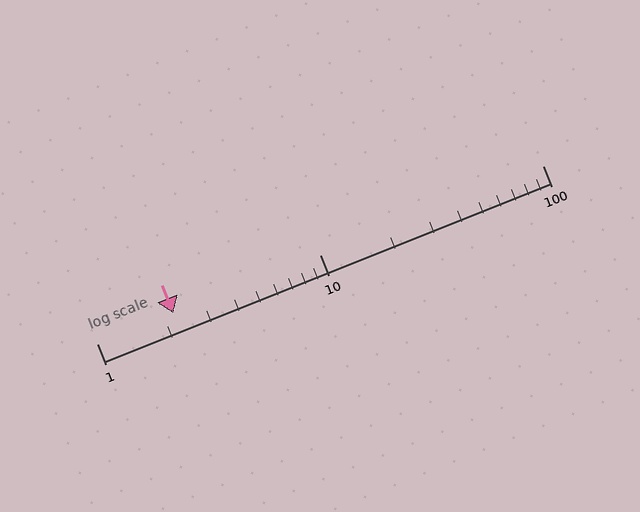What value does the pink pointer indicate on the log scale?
The pointer indicates approximately 2.2.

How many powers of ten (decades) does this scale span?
The scale spans 2 decades, from 1 to 100.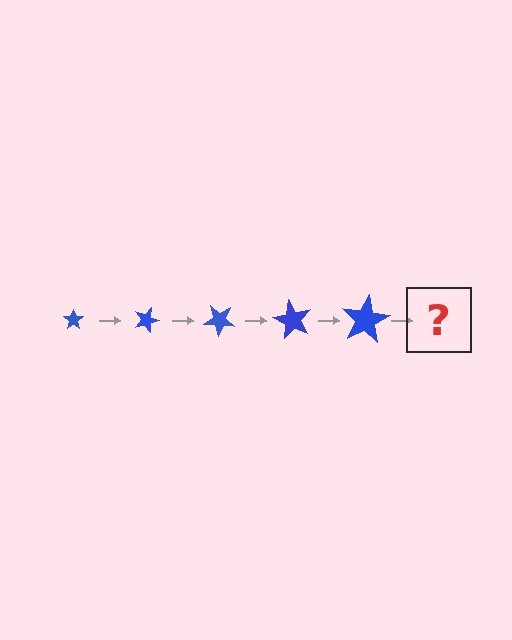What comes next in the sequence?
The next element should be a star, larger than the previous one and rotated 100 degrees from the start.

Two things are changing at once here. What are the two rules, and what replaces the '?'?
The two rules are that the star grows larger each step and it rotates 20 degrees each step. The '?' should be a star, larger than the previous one and rotated 100 degrees from the start.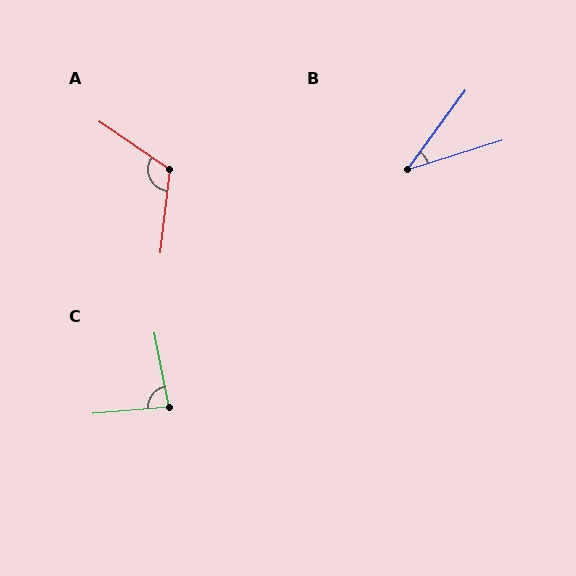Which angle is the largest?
A, at approximately 118 degrees.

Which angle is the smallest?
B, at approximately 36 degrees.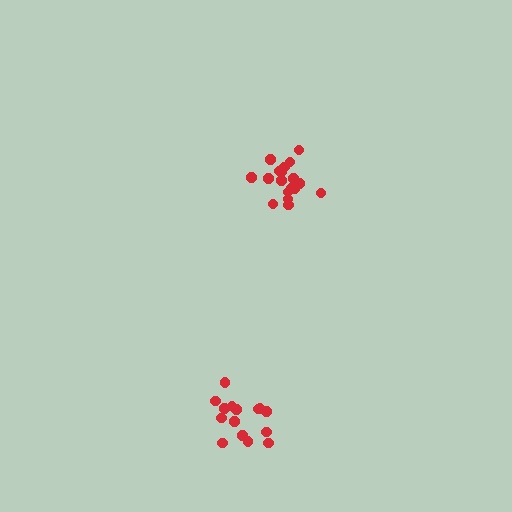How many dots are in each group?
Group 1: 15 dots, Group 2: 18 dots (33 total).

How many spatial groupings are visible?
There are 2 spatial groupings.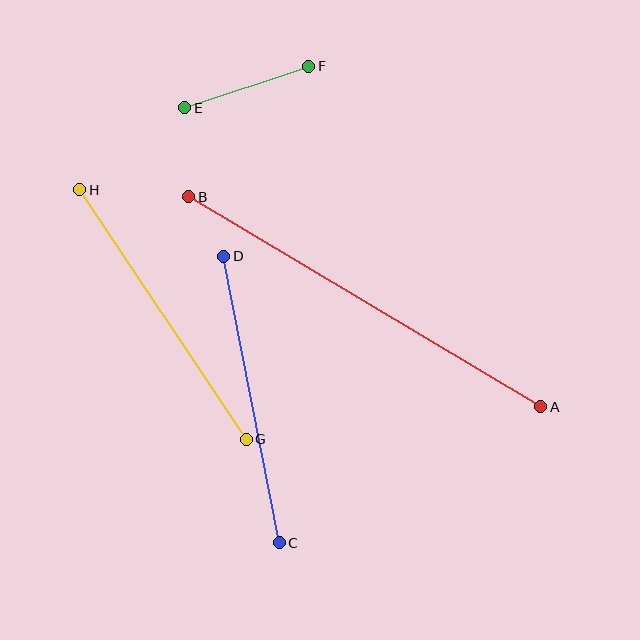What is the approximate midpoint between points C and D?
The midpoint is at approximately (251, 399) pixels.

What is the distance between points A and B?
The distance is approximately 410 pixels.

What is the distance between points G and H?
The distance is approximately 300 pixels.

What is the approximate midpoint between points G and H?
The midpoint is at approximately (163, 315) pixels.